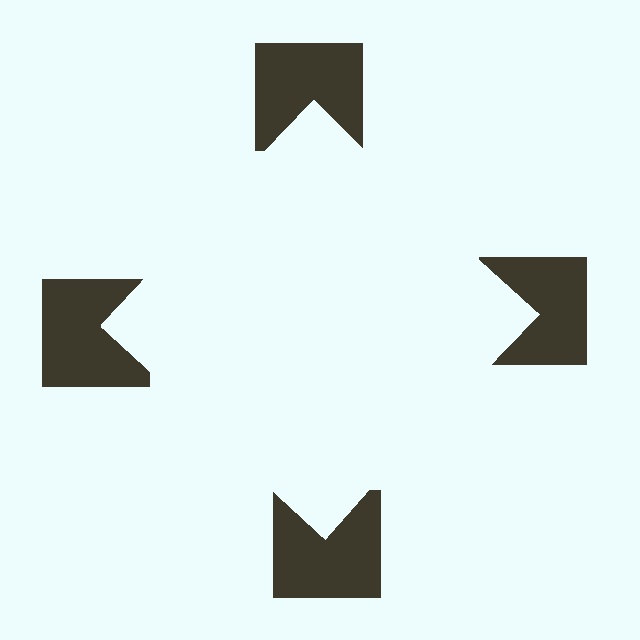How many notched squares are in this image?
There are 4 — one at each vertex of the illusory square.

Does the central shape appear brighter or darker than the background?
It typically appears slightly brighter than the background, even though no actual brightness change is drawn.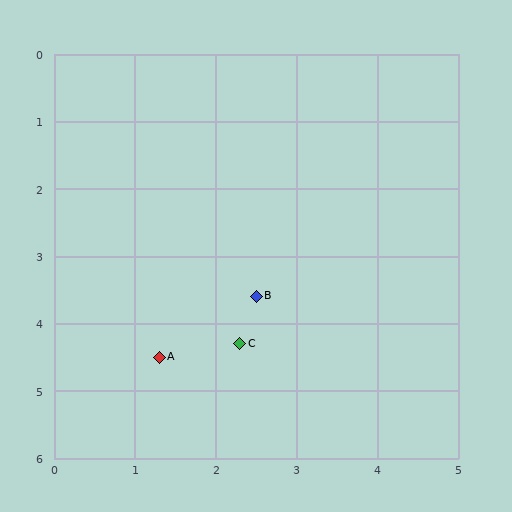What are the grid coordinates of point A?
Point A is at approximately (1.3, 4.5).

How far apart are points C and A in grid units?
Points C and A are about 1.0 grid units apart.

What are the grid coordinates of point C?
Point C is at approximately (2.3, 4.3).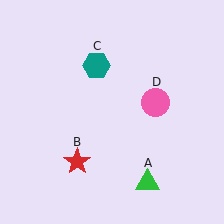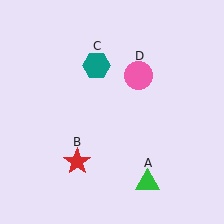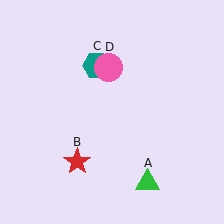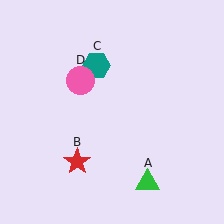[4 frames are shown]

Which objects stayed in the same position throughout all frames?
Green triangle (object A) and red star (object B) and teal hexagon (object C) remained stationary.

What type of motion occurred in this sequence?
The pink circle (object D) rotated counterclockwise around the center of the scene.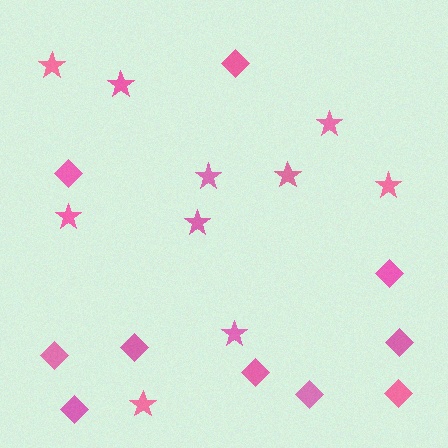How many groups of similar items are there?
There are 2 groups: one group of diamonds (10) and one group of stars (10).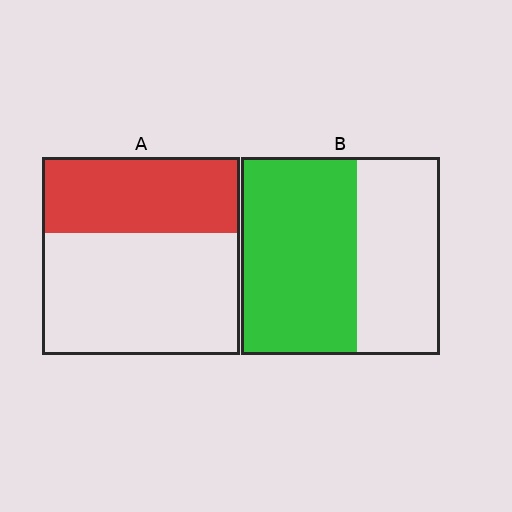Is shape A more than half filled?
No.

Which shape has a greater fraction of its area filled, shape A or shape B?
Shape B.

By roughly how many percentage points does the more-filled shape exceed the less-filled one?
By roughly 20 percentage points (B over A).